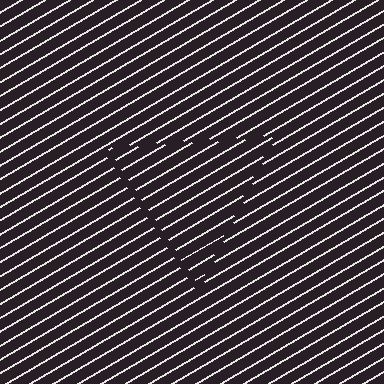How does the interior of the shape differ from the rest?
The interior of the shape contains the same grating, shifted by half a period — the contour is defined by the phase discontinuity where line-ends from the inner and outer gratings abut.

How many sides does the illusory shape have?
3 sides — the line-ends trace a triangle.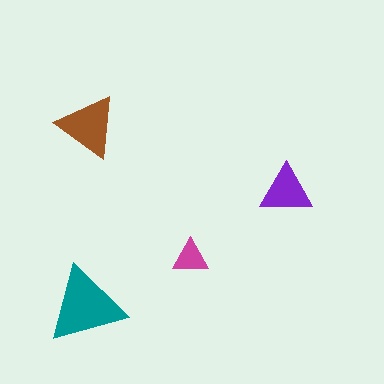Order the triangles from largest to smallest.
the teal one, the brown one, the purple one, the magenta one.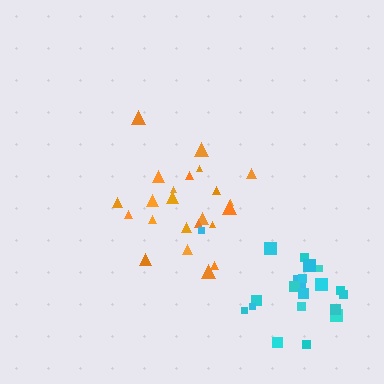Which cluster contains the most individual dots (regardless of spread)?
Orange (23).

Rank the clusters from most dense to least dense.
orange, cyan.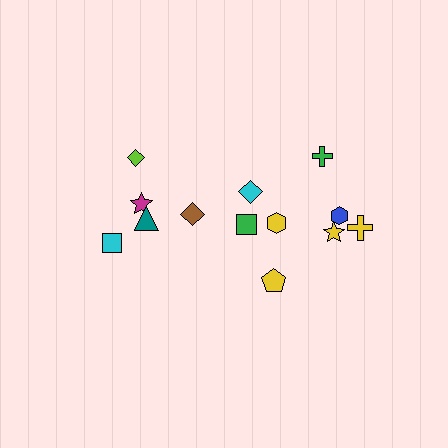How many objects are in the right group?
There are 8 objects.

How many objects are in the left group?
There are 5 objects.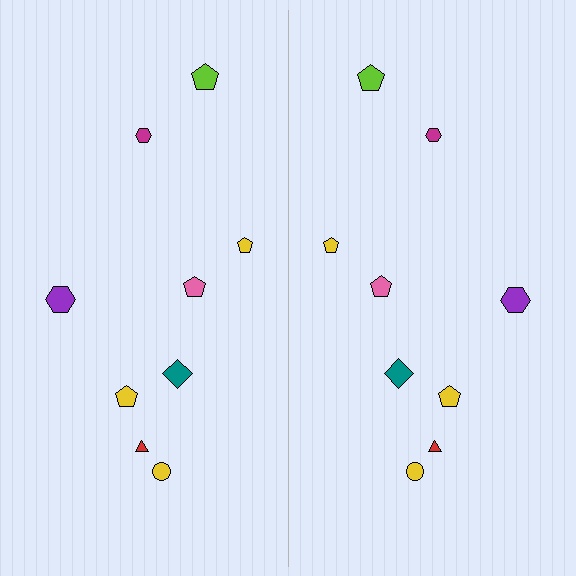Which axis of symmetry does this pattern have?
The pattern has a vertical axis of symmetry running through the center of the image.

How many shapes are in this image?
There are 18 shapes in this image.